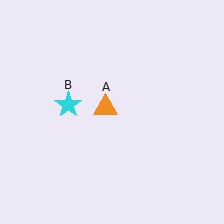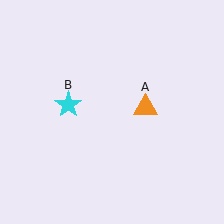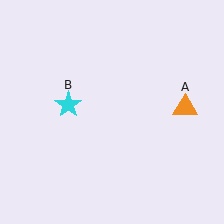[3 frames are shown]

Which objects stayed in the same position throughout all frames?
Cyan star (object B) remained stationary.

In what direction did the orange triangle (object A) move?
The orange triangle (object A) moved right.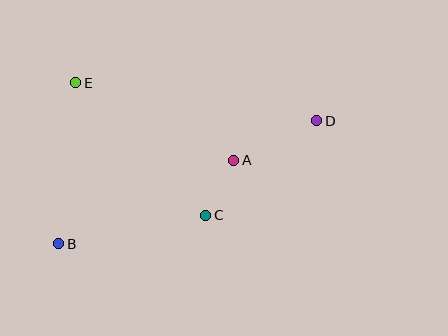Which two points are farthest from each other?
Points B and D are farthest from each other.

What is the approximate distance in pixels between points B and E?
The distance between B and E is approximately 162 pixels.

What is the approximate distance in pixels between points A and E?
The distance between A and E is approximately 176 pixels.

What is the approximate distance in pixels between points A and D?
The distance between A and D is approximately 92 pixels.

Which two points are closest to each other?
Points A and C are closest to each other.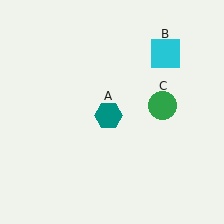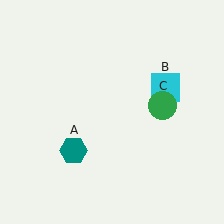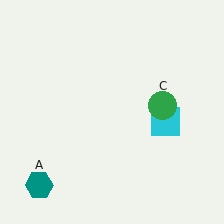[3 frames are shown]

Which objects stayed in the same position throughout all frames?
Green circle (object C) remained stationary.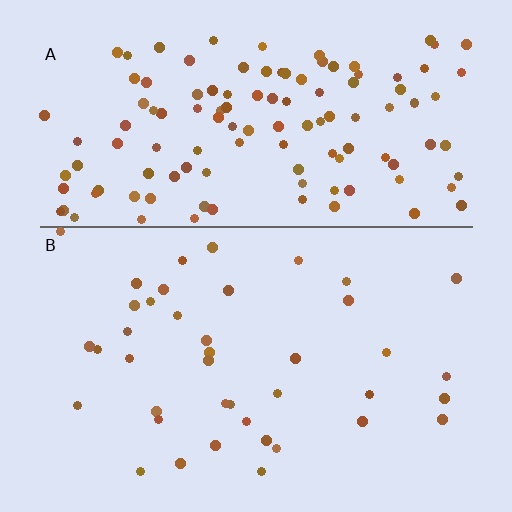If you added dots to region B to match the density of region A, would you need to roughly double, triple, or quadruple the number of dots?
Approximately triple.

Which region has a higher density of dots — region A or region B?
A (the top).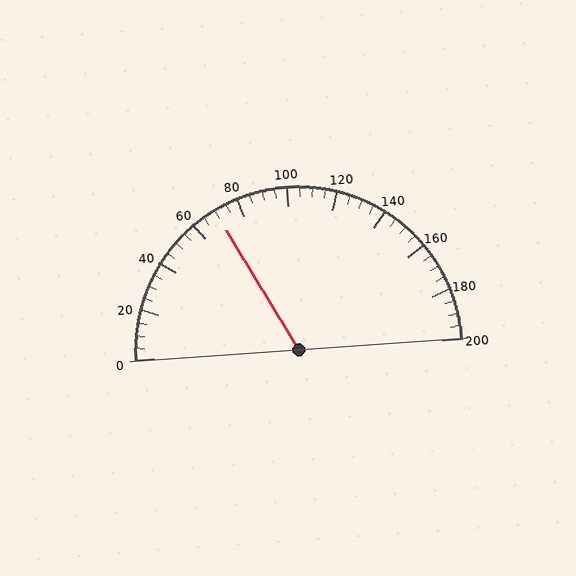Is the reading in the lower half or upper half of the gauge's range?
The reading is in the lower half of the range (0 to 200).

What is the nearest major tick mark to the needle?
The nearest major tick mark is 80.